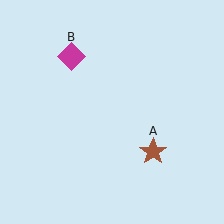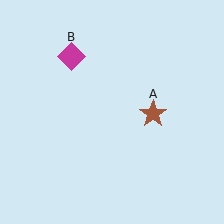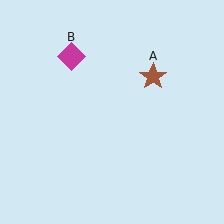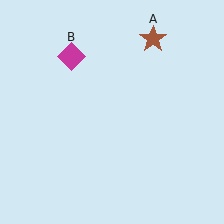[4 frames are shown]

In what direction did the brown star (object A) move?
The brown star (object A) moved up.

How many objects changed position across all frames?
1 object changed position: brown star (object A).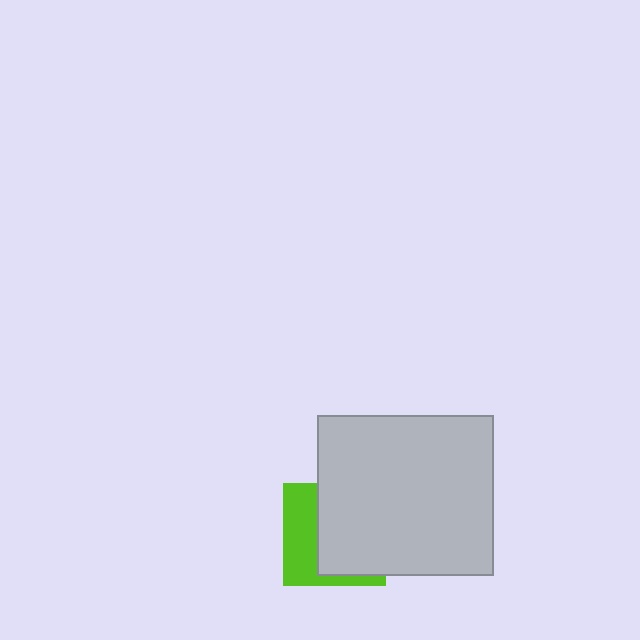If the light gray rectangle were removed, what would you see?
You would see the complete lime square.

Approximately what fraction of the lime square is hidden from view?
Roughly 60% of the lime square is hidden behind the light gray rectangle.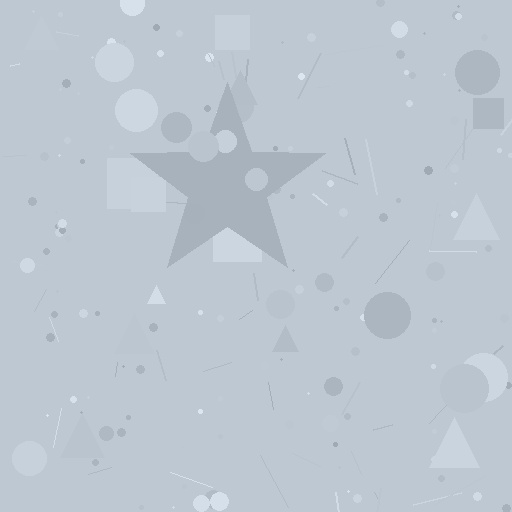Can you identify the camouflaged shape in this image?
The camouflaged shape is a star.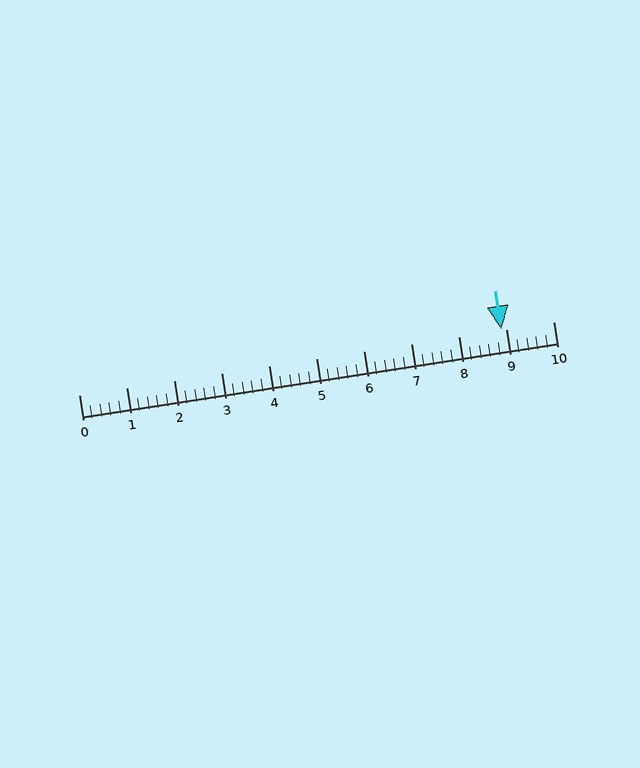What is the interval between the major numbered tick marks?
The major tick marks are spaced 1 units apart.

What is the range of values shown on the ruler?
The ruler shows values from 0 to 10.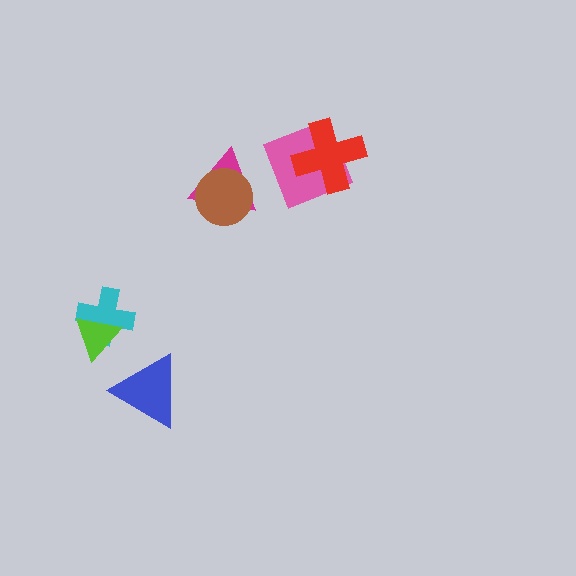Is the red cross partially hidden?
No, no other shape covers it.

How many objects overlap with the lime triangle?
1 object overlaps with the lime triangle.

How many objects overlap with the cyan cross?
1 object overlaps with the cyan cross.